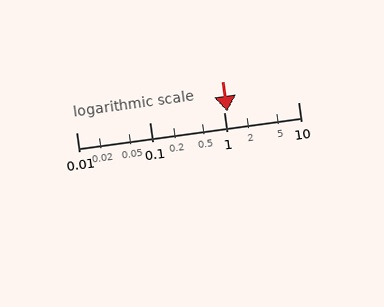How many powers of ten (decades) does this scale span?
The scale spans 3 decades, from 0.01 to 10.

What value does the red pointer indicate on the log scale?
The pointer indicates approximately 1.1.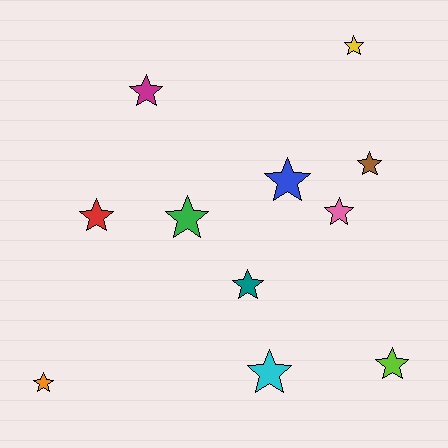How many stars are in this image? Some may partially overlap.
There are 11 stars.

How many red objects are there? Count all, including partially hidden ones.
There is 1 red object.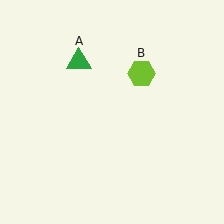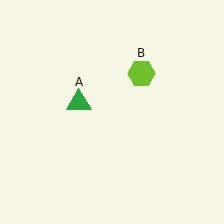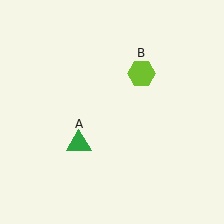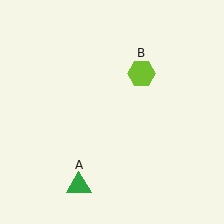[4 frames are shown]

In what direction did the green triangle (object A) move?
The green triangle (object A) moved down.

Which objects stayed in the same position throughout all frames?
Lime hexagon (object B) remained stationary.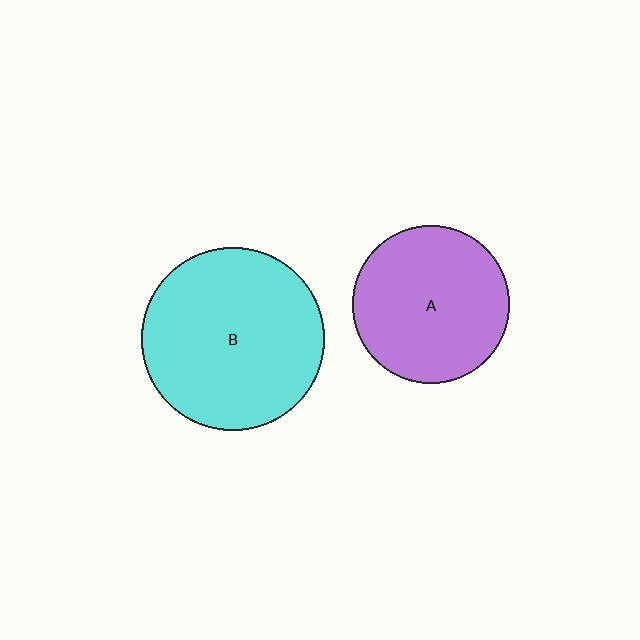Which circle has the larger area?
Circle B (cyan).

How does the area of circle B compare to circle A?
Approximately 1.3 times.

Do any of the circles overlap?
No, none of the circles overlap.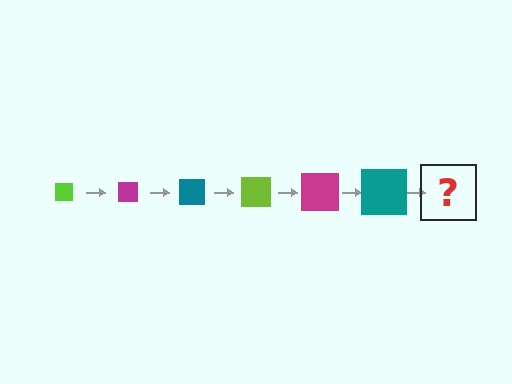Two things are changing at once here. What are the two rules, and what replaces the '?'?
The two rules are that the square grows larger each step and the color cycles through lime, magenta, and teal. The '?' should be a lime square, larger than the previous one.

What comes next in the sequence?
The next element should be a lime square, larger than the previous one.